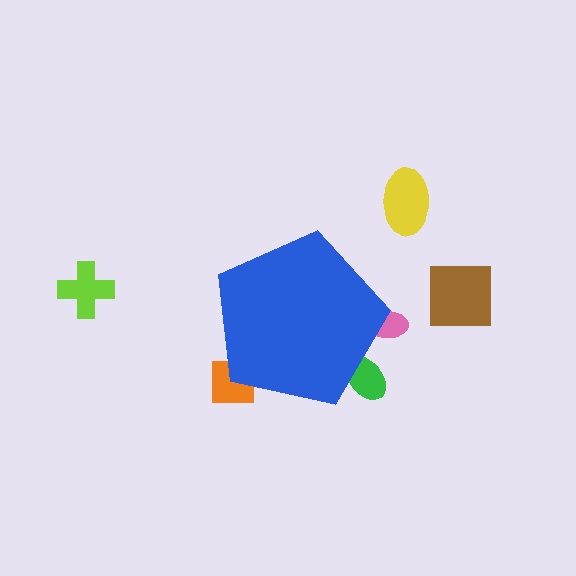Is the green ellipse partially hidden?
Yes, the green ellipse is partially hidden behind the blue pentagon.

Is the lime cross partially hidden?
No, the lime cross is fully visible.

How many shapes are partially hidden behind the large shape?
3 shapes are partially hidden.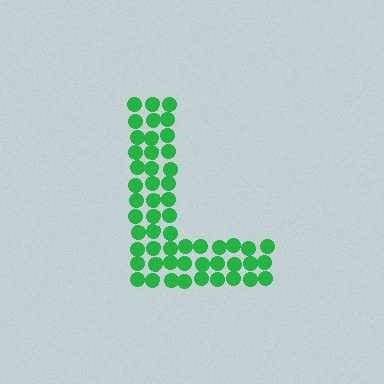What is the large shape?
The large shape is the letter L.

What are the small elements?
The small elements are circles.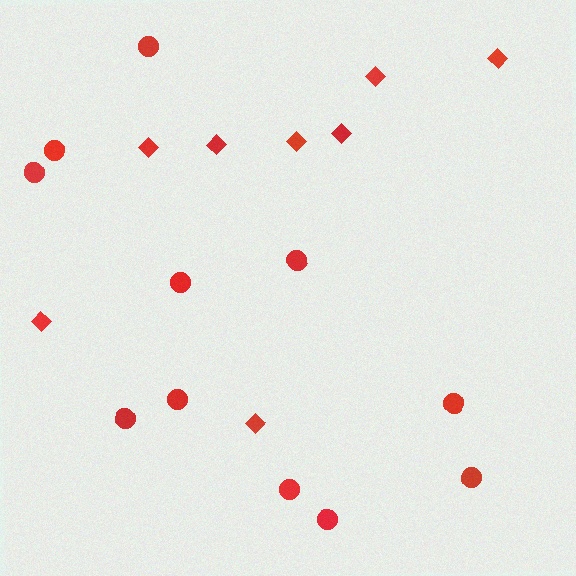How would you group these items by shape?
There are 2 groups: one group of circles (11) and one group of diamonds (8).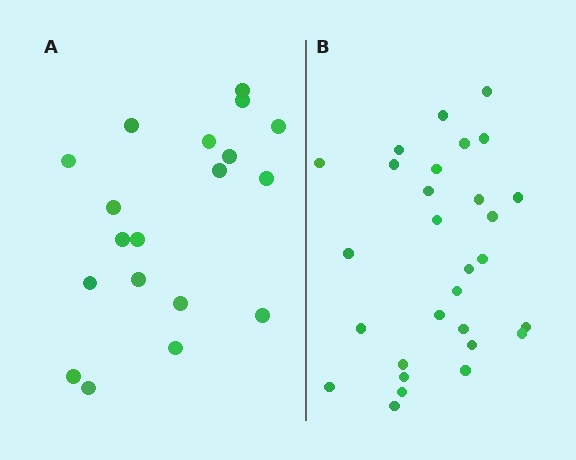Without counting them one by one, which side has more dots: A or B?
Region B (the right region) has more dots.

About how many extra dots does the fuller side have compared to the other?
Region B has roughly 10 or so more dots than region A.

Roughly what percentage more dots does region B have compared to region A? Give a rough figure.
About 55% more.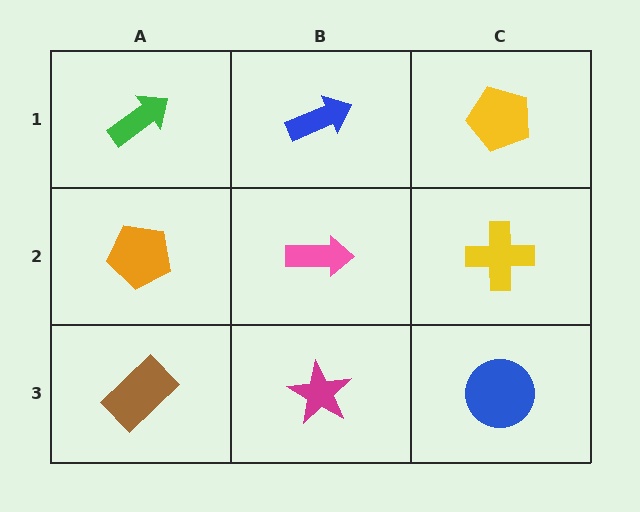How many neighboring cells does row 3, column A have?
2.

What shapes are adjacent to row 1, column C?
A yellow cross (row 2, column C), a blue arrow (row 1, column B).